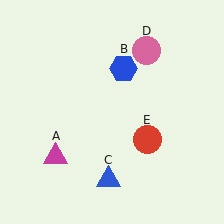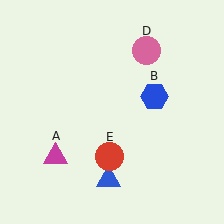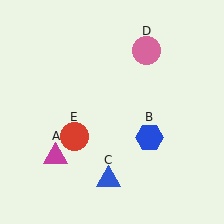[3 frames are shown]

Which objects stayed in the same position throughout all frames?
Magenta triangle (object A) and blue triangle (object C) and pink circle (object D) remained stationary.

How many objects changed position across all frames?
2 objects changed position: blue hexagon (object B), red circle (object E).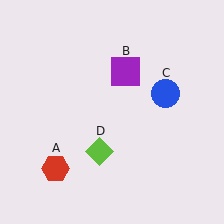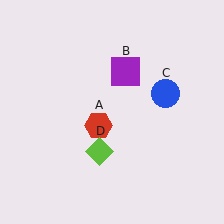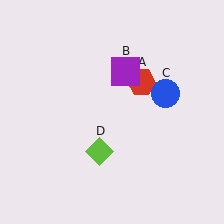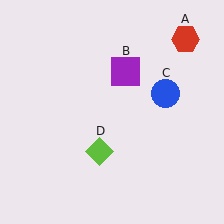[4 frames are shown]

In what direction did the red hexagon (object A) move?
The red hexagon (object A) moved up and to the right.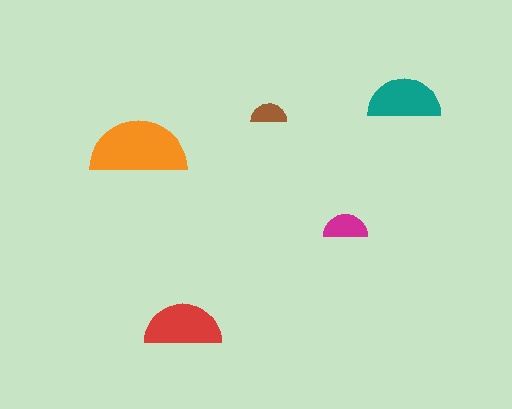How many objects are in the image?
There are 5 objects in the image.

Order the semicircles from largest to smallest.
the orange one, the red one, the teal one, the magenta one, the brown one.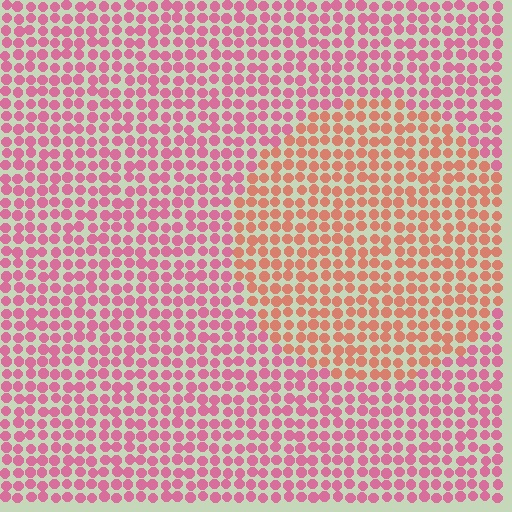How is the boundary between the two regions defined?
The boundary is defined purely by a slight shift in hue (about 36 degrees). Spacing, size, and orientation are identical on both sides.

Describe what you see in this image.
The image is filled with small pink elements in a uniform arrangement. A circle-shaped region is visible where the elements are tinted to a slightly different hue, forming a subtle color boundary.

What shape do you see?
I see a circle.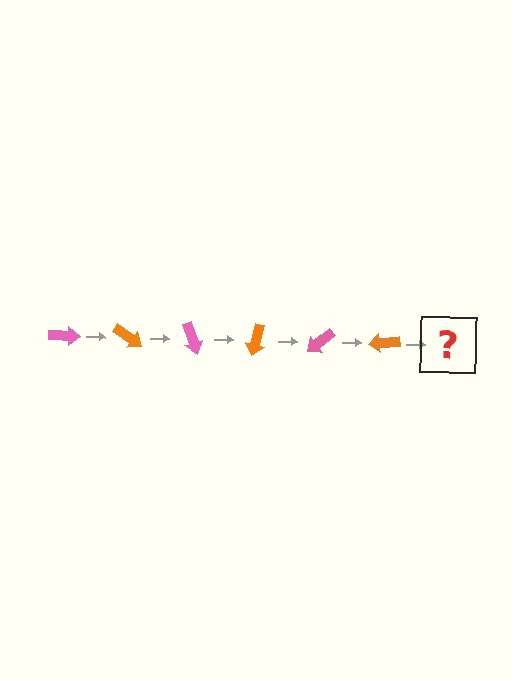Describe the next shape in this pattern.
It should be a pink arrow, rotated 210 degrees from the start.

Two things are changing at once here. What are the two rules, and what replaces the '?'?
The two rules are that it rotates 35 degrees each step and the color cycles through pink and orange. The '?' should be a pink arrow, rotated 210 degrees from the start.